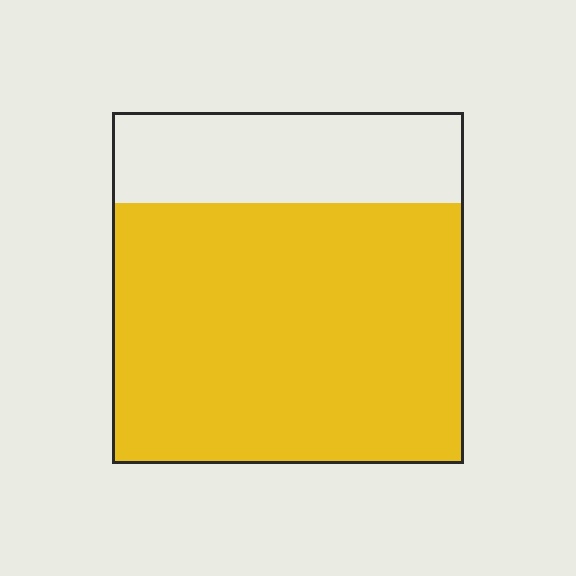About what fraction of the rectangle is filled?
About three quarters (3/4).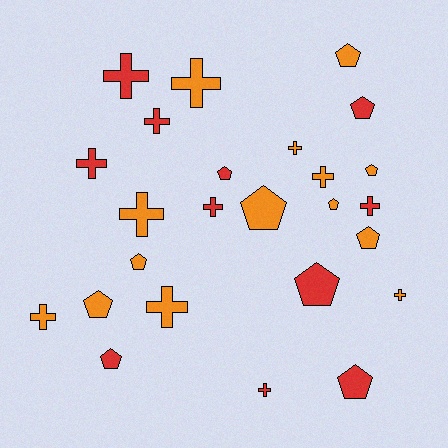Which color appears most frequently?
Orange, with 14 objects.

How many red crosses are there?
There are 6 red crosses.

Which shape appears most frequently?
Cross, with 13 objects.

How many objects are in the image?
There are 25 objects.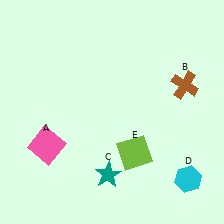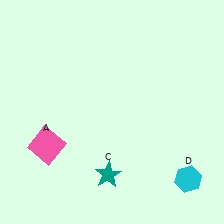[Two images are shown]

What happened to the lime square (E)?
The lime square (E) was removed in Image 2. It was in the bottom-right area of Image 1.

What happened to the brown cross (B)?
The brown cross (B) was removed in Image 2. It was in the top-right area of Image 1.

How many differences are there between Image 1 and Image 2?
There are 2 differences between the two images.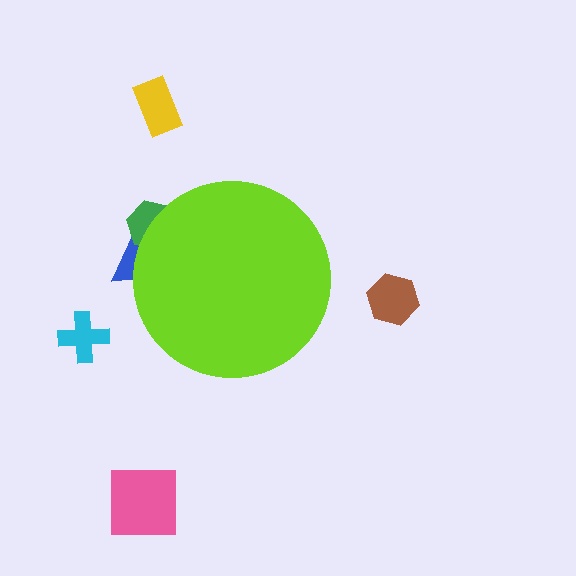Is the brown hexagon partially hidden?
No, the brown hexagon is fully visible.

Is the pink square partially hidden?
No, the pink square is fully visible.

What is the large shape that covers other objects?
A lime circle.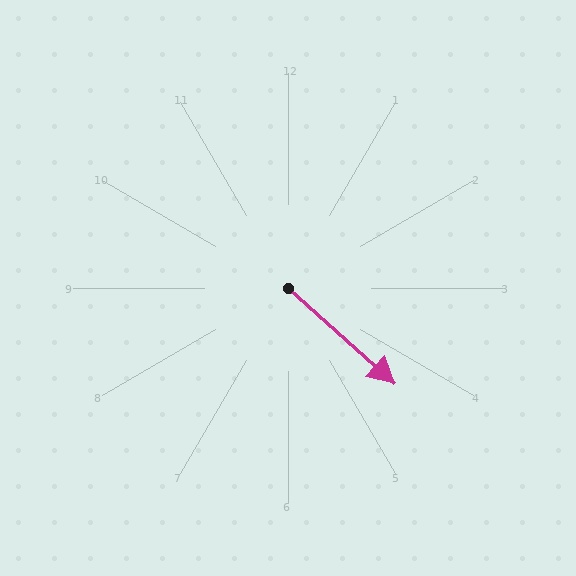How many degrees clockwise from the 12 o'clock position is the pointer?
Approximately 132 degrees.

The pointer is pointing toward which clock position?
Roughly 4 o'clock.